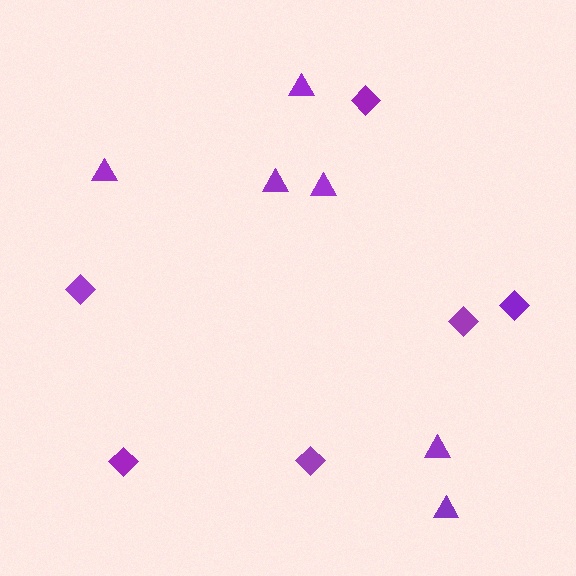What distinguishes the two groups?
There are 2 groups: one group of triangles (6) and one group of diamonds (6).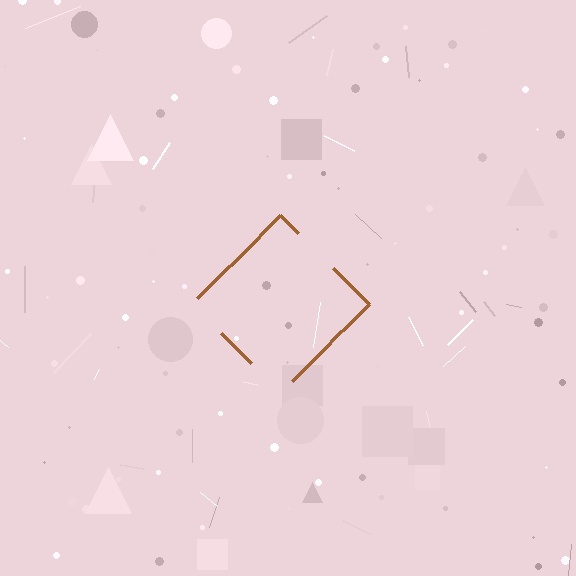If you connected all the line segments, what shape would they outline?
They would outline a diamond.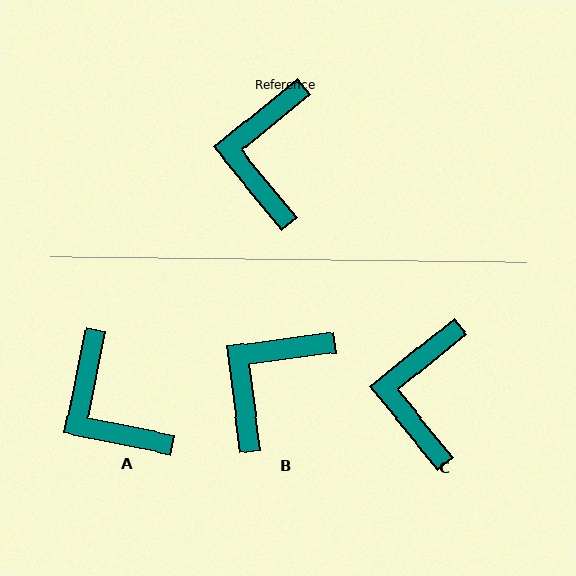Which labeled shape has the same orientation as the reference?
C.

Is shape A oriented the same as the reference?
No, it is off by about 40 degrees.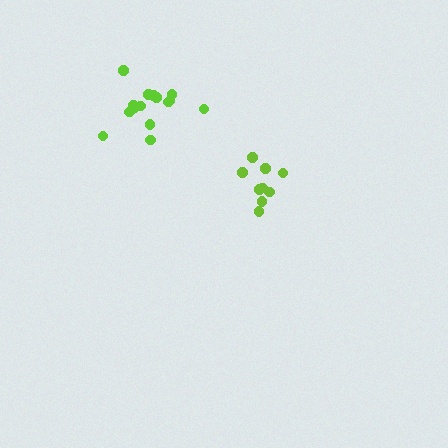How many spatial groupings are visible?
There are 2 spatial groupings.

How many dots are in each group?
Group 1: 15 dots, Group 2: 9 dots (24 total).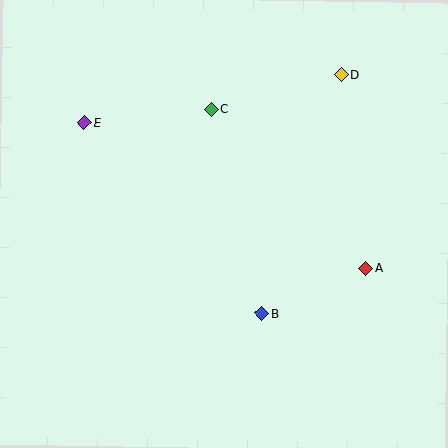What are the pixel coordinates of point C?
Point C is at (211, 109).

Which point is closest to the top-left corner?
Point E is closest to the top-left corner.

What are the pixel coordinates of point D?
Point D is at (341, 75).